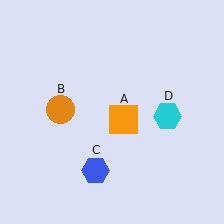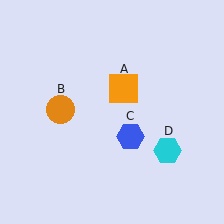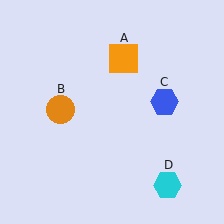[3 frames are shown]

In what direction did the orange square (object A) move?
The orange square (object A) moved up.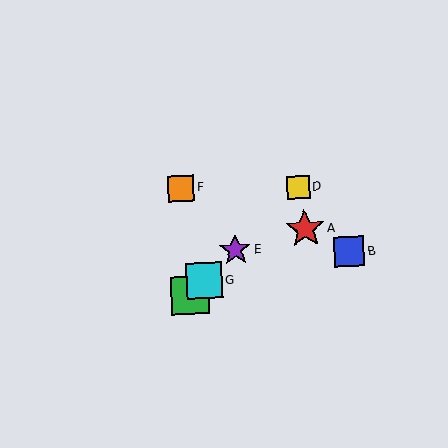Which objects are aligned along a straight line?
Objects C, D, E, G are aligned along a straight line.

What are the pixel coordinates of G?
Object G is at (204, 281).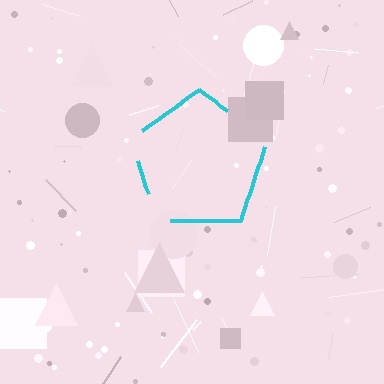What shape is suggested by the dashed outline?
The dashed outline suggests a pentagon.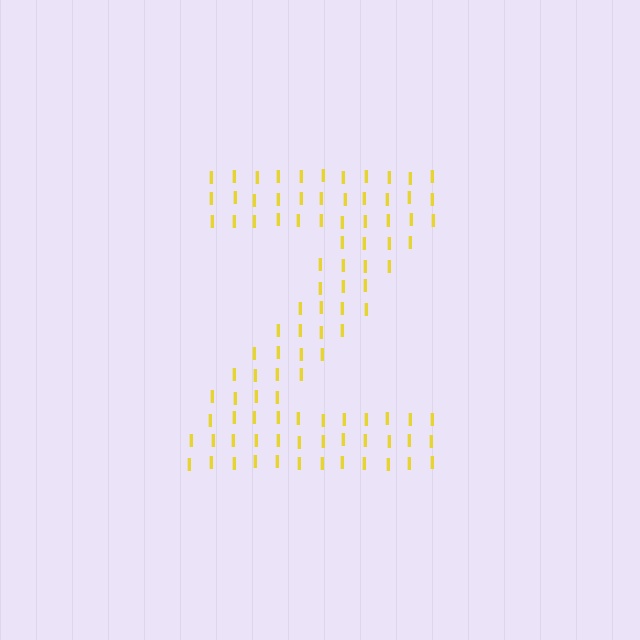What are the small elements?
The small elements are letter I's.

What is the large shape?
The large shape is the letter Z.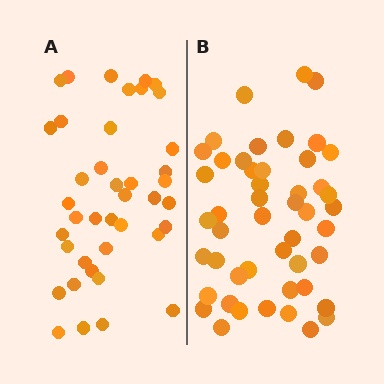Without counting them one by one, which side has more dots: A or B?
Region B (the right region) has more dots.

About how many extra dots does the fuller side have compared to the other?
Region B has roughly 8 or so more dots than region A.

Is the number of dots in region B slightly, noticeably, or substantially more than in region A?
Region B has only slightly more — the two regions are fairly close. The ratio is roughly 1.2 to 1.